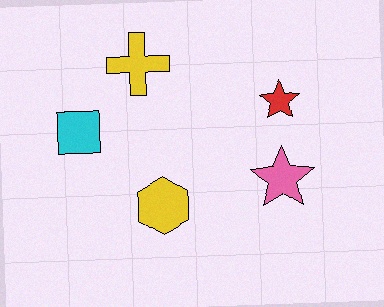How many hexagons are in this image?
There is 1 hexagon.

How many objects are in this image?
There are 5 objects.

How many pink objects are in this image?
There is 1 pink object.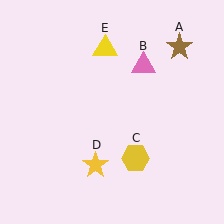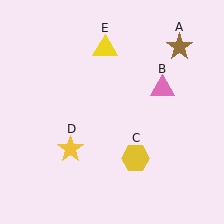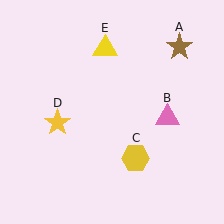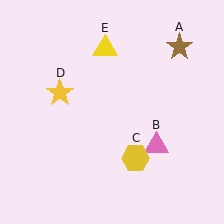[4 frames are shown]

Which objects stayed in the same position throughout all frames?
Brown star (object A) and yellow hexagon (object C) and yellow triangle (object E) remained stationary.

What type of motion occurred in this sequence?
The pink triangle (object B), yellow star (object D) rotated clockwise around the center of the scene.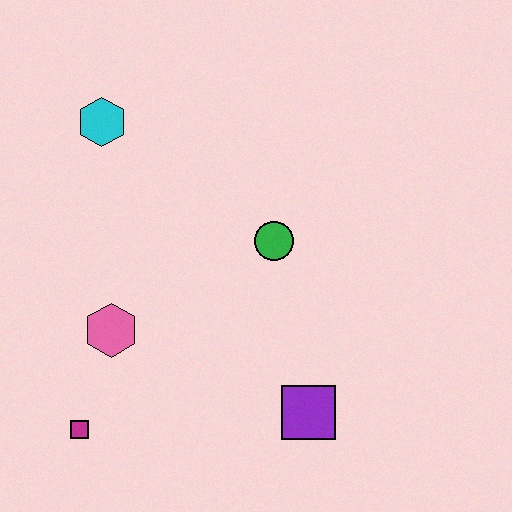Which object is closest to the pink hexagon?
The magenta square is closest to the pink hexagon.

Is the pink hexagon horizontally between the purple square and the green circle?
No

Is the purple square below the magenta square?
No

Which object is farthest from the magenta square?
The cyan hexagon is farthest from the magenta square.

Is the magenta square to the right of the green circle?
No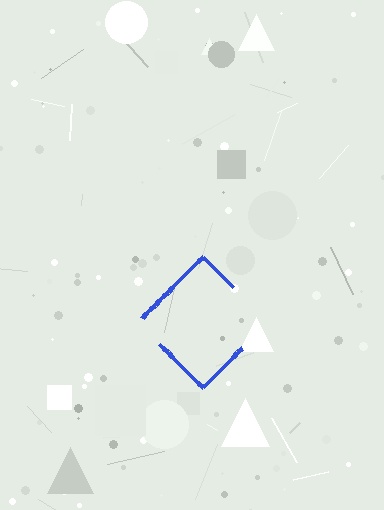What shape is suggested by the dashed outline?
The dashed outline suggests a diamond.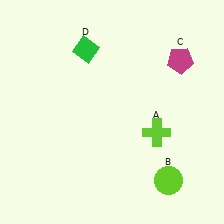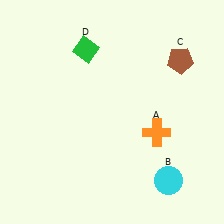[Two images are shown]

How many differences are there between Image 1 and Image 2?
There are 3 differences between the two images.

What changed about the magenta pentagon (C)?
In Image 1, C is magenta. In Image 2, it changed to brown.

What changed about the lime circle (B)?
In Image 1, B is lime. In Image 2, it changed to cyan.